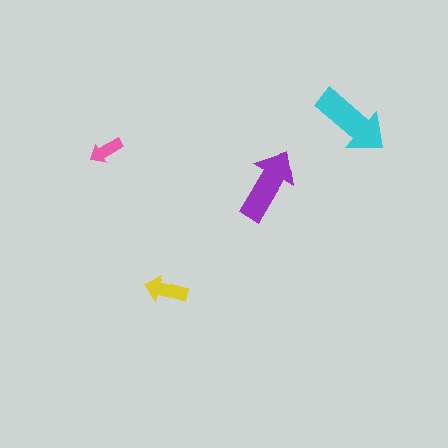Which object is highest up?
The cyan arrow is topmost.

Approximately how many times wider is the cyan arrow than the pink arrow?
About 2 times wider.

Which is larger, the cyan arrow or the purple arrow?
The cyan one.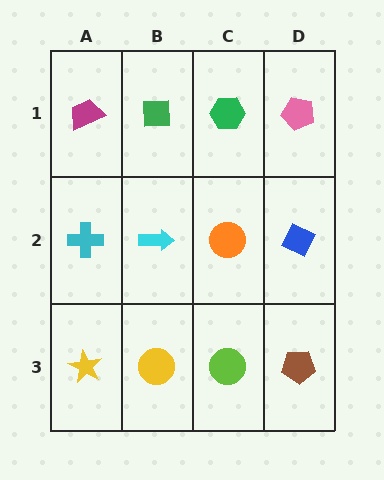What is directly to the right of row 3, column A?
A yellow circle.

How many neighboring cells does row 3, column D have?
2.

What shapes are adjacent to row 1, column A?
A cyan cross (row 2, column A), a green square (row 1, column B).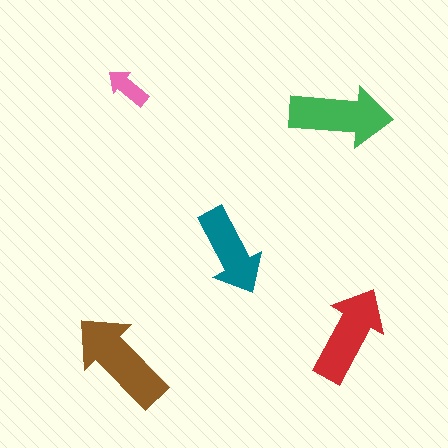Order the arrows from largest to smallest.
the brown one, the green one, the red one, the teal one, the pink one.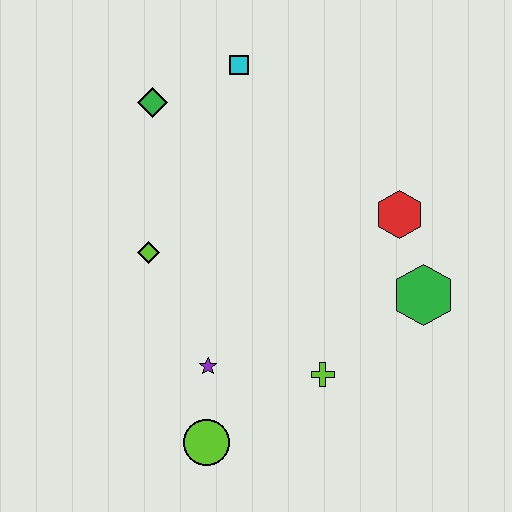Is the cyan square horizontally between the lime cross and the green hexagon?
No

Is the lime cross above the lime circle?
Yes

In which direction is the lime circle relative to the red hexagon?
The lime circle is below the red hexagon.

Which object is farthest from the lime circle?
The cyan square is farthest from the lime circle.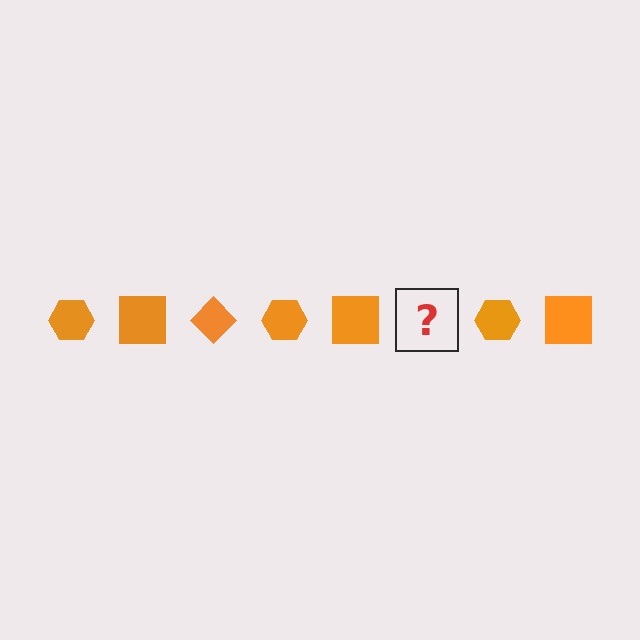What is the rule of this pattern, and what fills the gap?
The rule is that the pattern cycles through hexagon, square, diamond shapes in orange. The gap should be filled with an orange diamond.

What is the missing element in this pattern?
The missing element is an orange diamond.